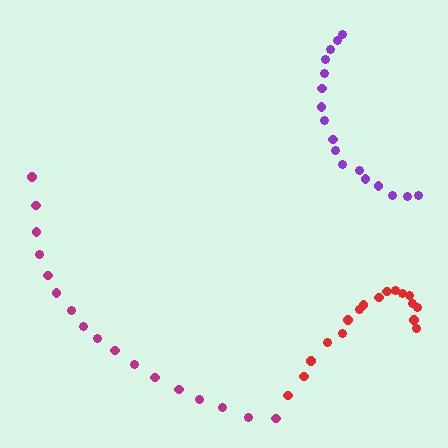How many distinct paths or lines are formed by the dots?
There are 3 distinct paths.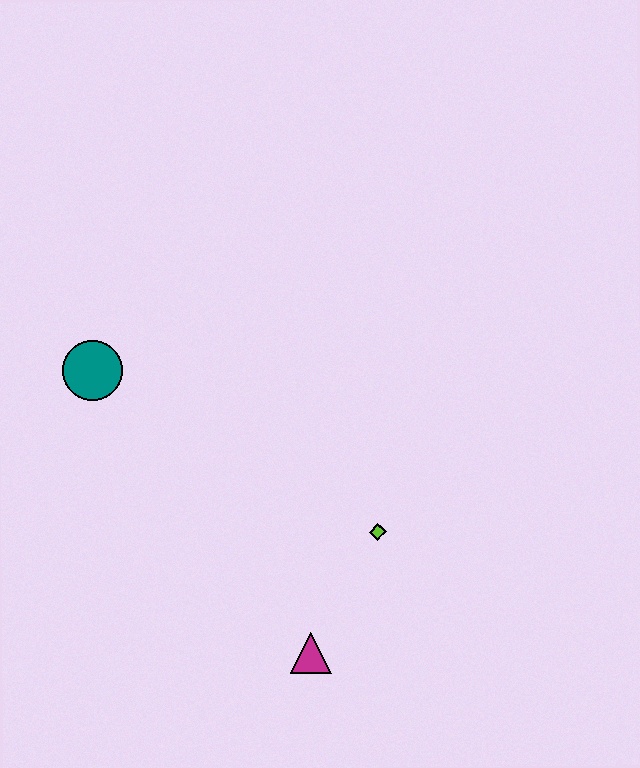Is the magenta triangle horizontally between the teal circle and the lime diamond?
Yes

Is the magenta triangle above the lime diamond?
No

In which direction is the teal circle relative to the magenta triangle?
The teal circle is above the magenta triangle.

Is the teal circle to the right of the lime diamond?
No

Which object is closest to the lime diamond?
The magenta triangle is closest to the lime diamond.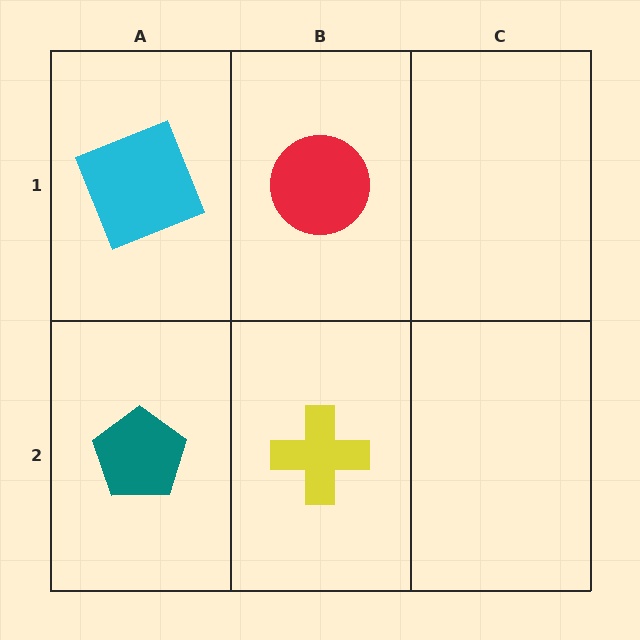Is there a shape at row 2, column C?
No, that cell is empty.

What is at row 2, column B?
A yellow cross.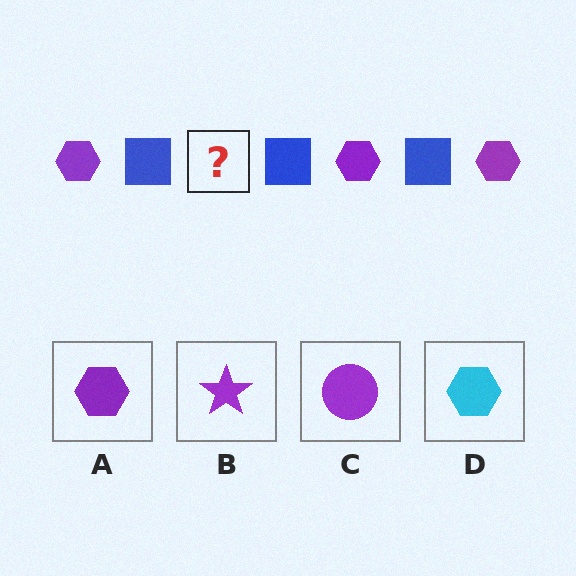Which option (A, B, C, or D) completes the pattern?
A.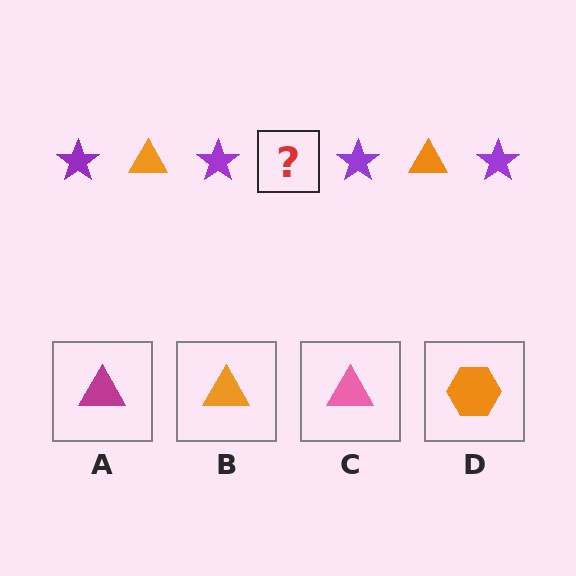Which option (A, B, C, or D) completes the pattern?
B.